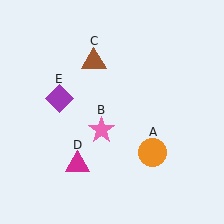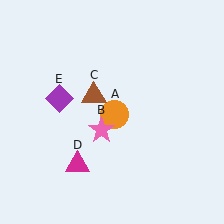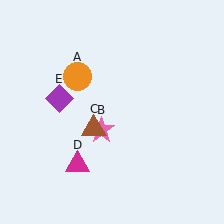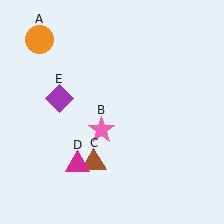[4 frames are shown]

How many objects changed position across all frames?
2 objects changed position: orange circle (object A), brown triangle (object C).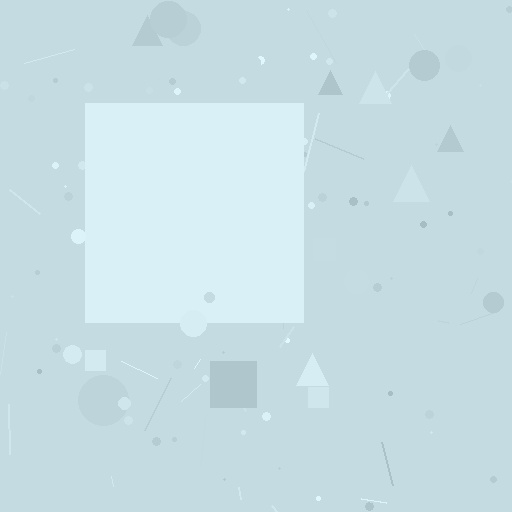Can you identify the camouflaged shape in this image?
The camouflaged shape is a square.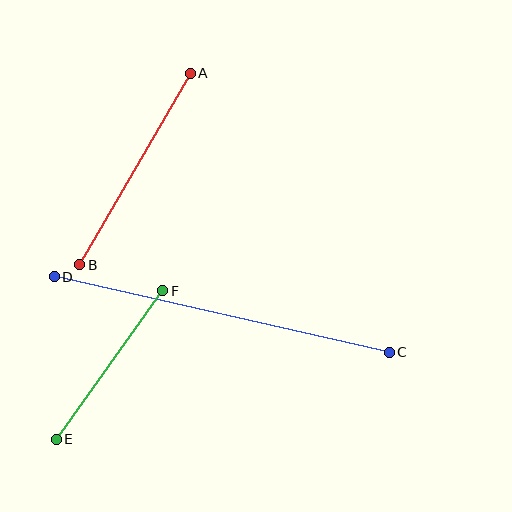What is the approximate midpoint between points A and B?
The midpoint is at approximately (135, 169) pixels.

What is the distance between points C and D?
The distance is approximately 344 pixels.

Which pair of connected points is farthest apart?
Points C and D are farthest apart.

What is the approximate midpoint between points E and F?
The midpoint is at approximately (110, 365) pixels.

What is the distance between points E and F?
The distance is approximately 183 pixels.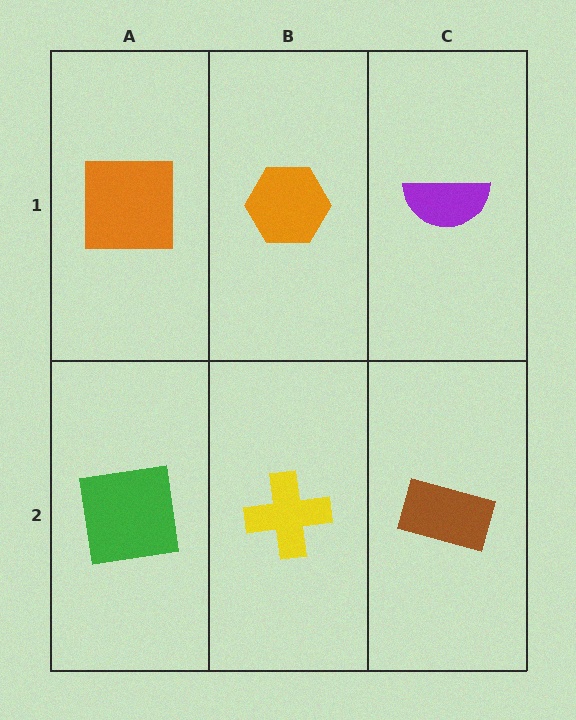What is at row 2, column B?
A yellow cross.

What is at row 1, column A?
An orange square.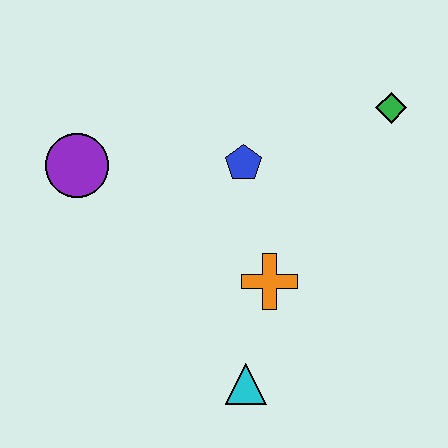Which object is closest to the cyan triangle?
The orange cross is closest to the cyan triangle.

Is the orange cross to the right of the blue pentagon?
Yes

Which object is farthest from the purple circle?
The green diamond is farthest from the purple circle.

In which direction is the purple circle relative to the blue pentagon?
The purple circle is to the left of the blue pentagon.